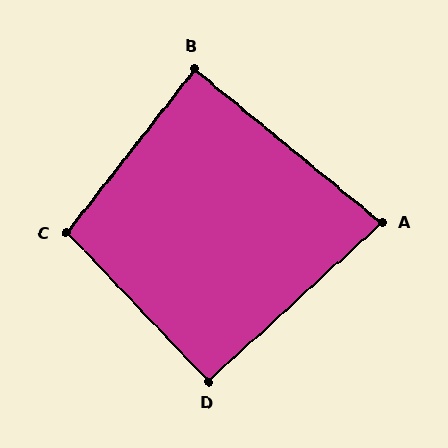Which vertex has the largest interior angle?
C, at approximately 98 degrees.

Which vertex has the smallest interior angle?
A, at approximately 82 degrees.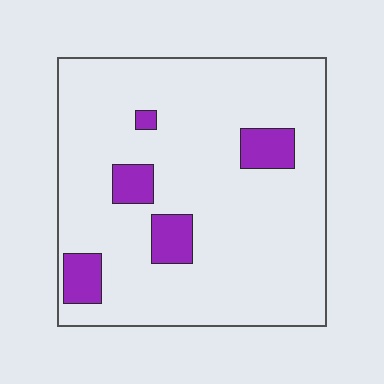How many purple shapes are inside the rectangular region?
5.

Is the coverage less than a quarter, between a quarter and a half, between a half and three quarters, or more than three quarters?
Less than a quarter.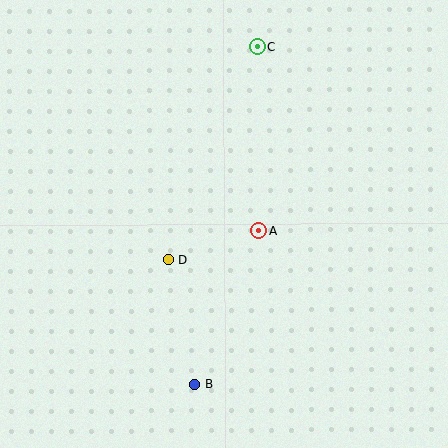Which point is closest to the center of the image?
Point A at (259, 231) is closest to the center.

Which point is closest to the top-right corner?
Point C is closest to the top-right corner.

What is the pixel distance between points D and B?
The distance between D and B is 127 pixels.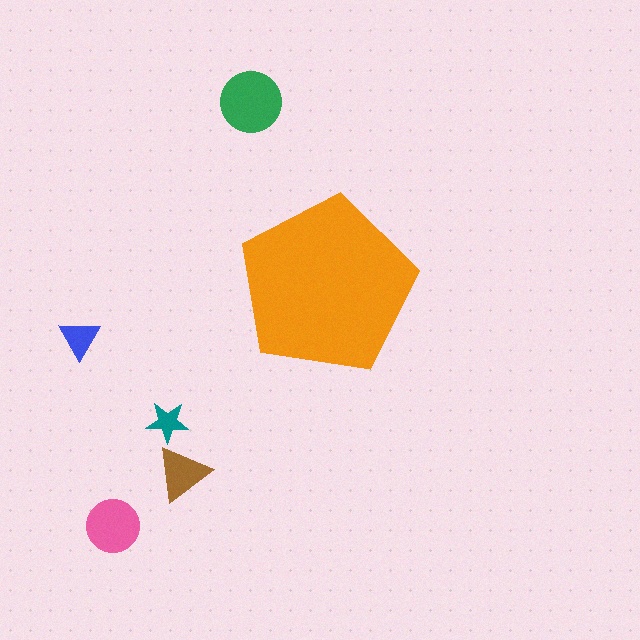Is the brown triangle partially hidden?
No, the brown triangle is fully visible.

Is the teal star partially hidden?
No, the teal star is fully visible.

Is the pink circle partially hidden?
No, the pink circle is fully visible.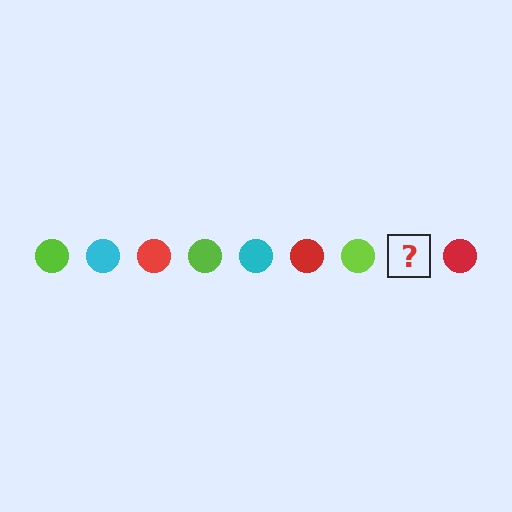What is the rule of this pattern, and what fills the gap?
The rule is that the pattern cycles through lime, cyan, red circles. The gap should be filled with a cyan circle.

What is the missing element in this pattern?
The missing element is a cyan circle.